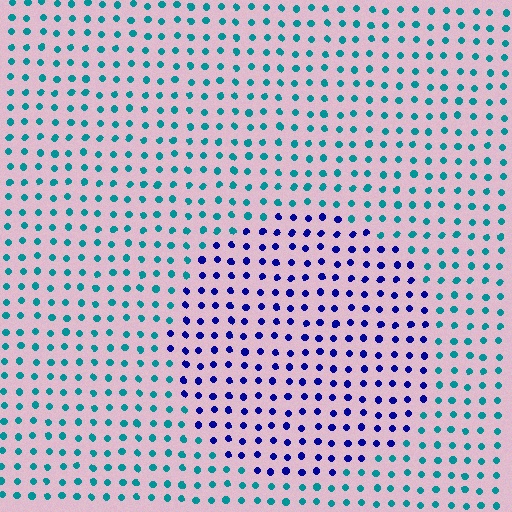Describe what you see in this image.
The image is filled with small teal elements in a uniform arrangement. A circle-shaped region is visible where the elements are tinted to a slightly different hue, forming a subtle color boundary.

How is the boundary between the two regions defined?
The boundary is defined purely by a slight shift in hue (about 56 degrees). Spacing, size, and orientation are identical on both sides.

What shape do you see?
I see a circle.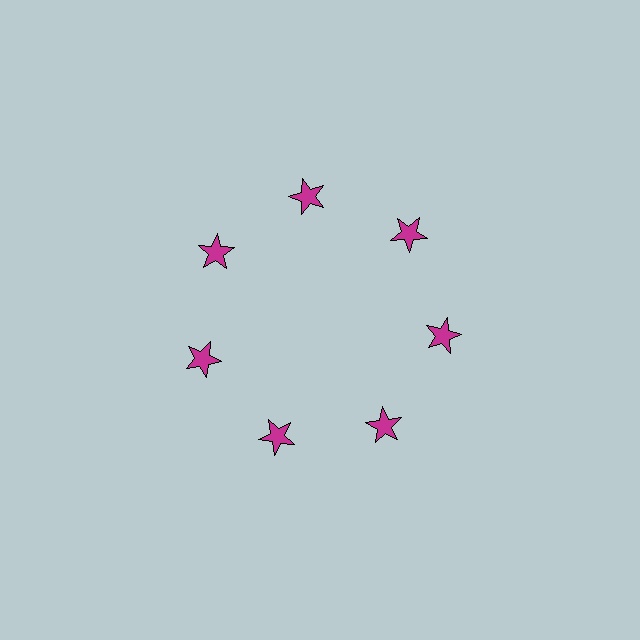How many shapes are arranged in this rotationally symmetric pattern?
There are 7 shapes, arranged in 7 groups of 1.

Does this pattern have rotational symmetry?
Yes, this pattern has 7-fold rotational symmetry. It looks the same after rotating 51 degrees around the center.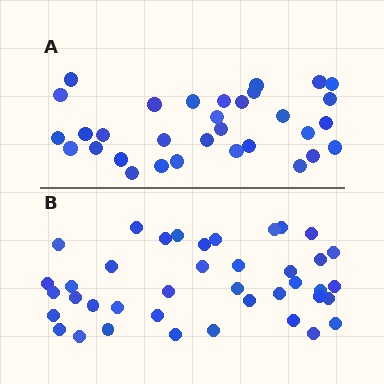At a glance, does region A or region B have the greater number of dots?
Region B (the bottom region) has more dots.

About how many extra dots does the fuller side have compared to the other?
Region B has roughly 8 or so more dots than region A.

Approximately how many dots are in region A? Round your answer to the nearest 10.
About 30 dots. (The exact count is 32, which rounds to 30.)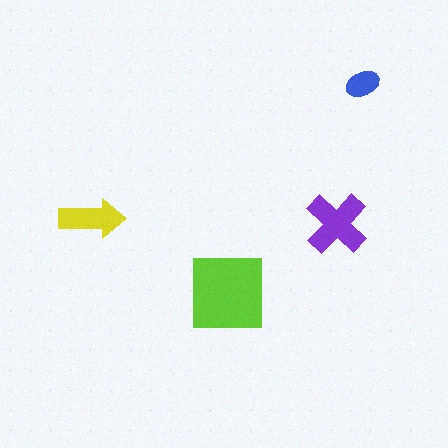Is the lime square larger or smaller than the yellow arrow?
Larger.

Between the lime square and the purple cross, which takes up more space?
The lime square.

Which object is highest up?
The blue ellipse is topmost.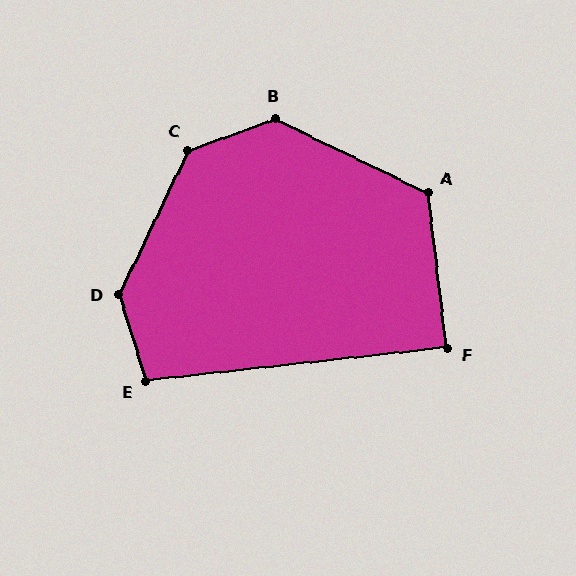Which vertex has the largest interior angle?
D, at approximately 136 degrees.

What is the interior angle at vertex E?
Approximately 101 degrees (obtuse).